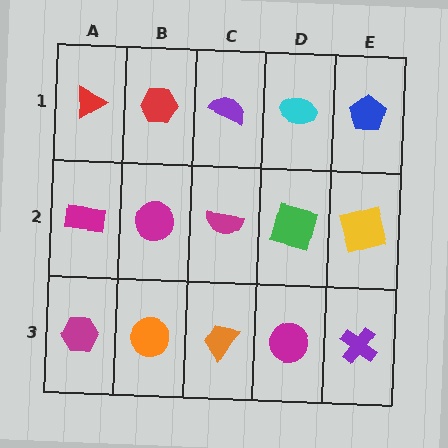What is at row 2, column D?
A green square.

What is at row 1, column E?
A blue pentagon.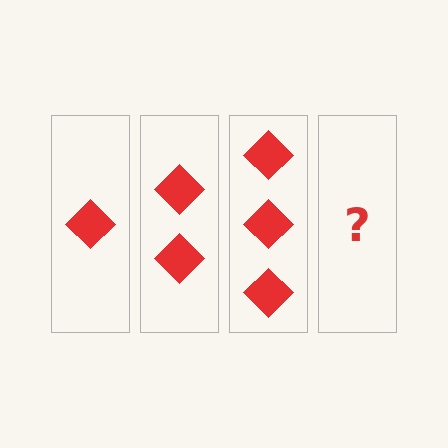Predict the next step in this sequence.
The next step is 4 diamonds.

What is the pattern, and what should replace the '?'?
The pattern is that each step adds one more diamond. The '?' should be 4 diamonds.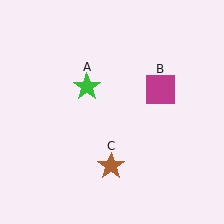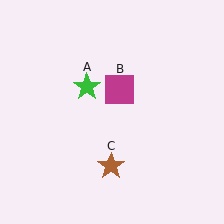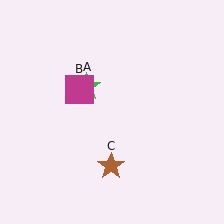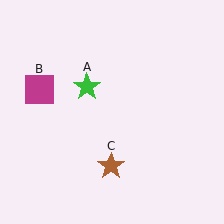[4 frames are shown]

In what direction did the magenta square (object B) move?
The magenta square (object B) moved left.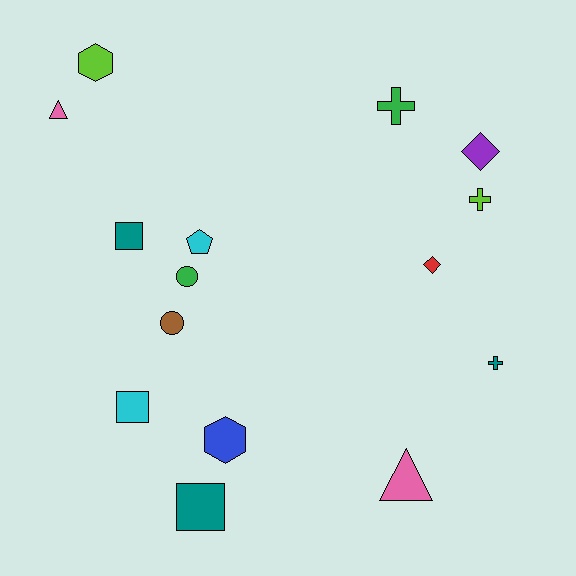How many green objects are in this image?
There are 2 green objects.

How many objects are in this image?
There are 15 objects.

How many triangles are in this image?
There are 2 triangles.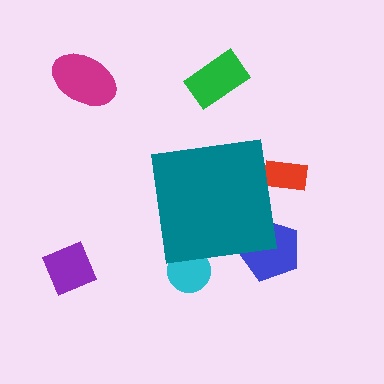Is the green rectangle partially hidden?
No, the green rectangle is fully visible.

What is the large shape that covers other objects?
A teal square.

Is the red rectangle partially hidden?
Yes, the red rectangle is partially hidden behind the teal square.